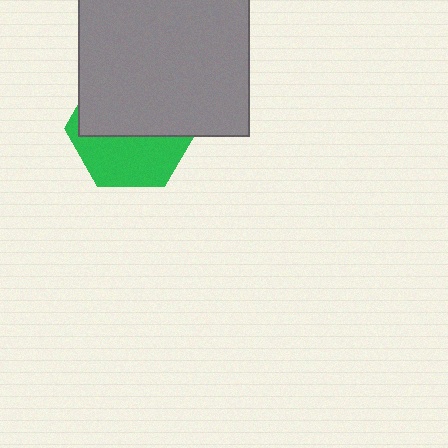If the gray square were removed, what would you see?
You would see the complete green hexagon.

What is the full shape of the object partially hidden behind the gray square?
The partially hidden object is a green hexagon.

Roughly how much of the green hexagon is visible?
A small part of it is visible (roughly 42%).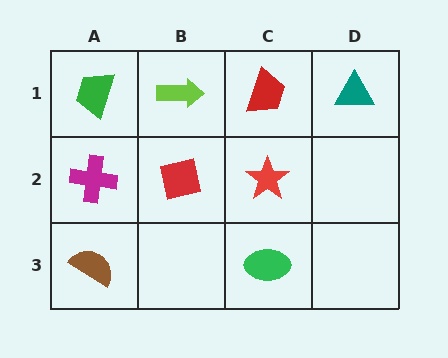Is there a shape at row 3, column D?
No, that cell is empty.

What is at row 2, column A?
A magenta cross.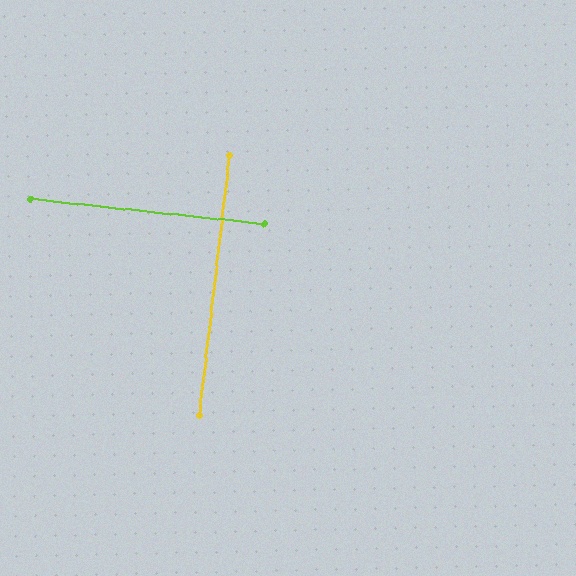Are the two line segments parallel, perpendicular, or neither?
Perpendicular — they meet at approximately 89°.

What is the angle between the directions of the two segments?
Approximately 89 degrees.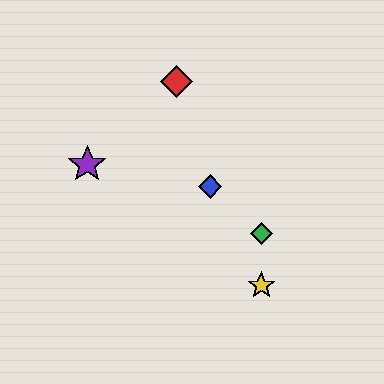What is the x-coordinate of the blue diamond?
The blue diamond is at x≈210.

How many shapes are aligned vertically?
2 shapes (the green diamond, the yellow star) are aligned vertically.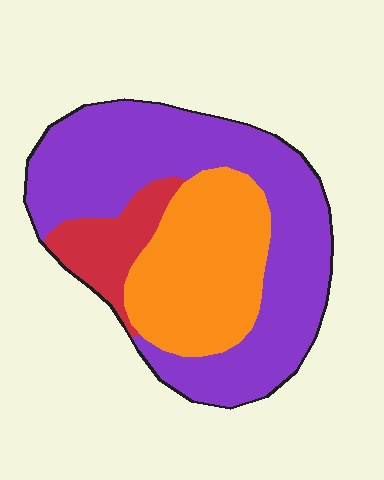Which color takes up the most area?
Purple, at roughly 60%.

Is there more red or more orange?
Orange.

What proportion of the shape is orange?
Orange covers roughly 30% of the shape.